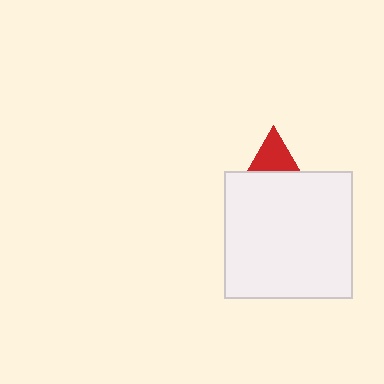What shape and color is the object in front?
The object in front is a white square.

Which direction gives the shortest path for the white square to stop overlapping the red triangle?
Moving down gives the shortest separation.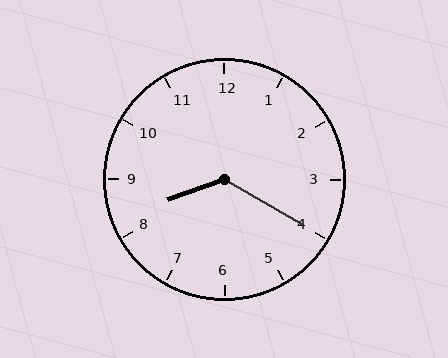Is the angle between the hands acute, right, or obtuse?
It is obtuse.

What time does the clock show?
8:20.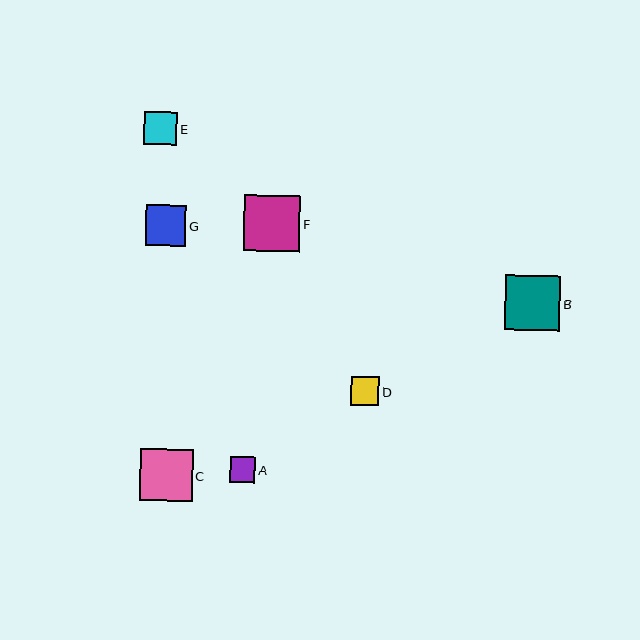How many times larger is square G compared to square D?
Square G is approximately 1.4 times the size of square D.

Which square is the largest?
Square F is the largest with a size of approximately 56 pixels.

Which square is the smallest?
Square A is the smallest with a size of approximately 26 pixels.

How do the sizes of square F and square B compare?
Square F and square B are approximately the same size.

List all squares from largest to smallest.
From largest to smallest: F, B, C, G, E, D, A.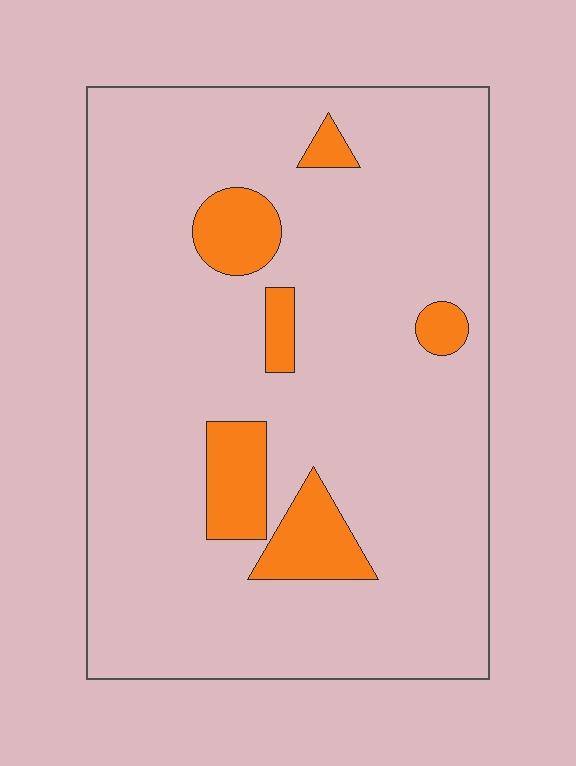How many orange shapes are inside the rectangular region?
6.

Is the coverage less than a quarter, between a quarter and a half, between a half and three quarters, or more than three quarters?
Less than a quarter.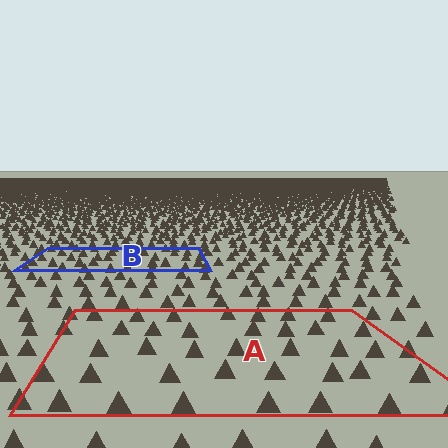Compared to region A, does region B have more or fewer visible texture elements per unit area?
Region B has more texture elements per unit area — they are packed more densely because it is farther away.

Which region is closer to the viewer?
Region A is closer. The texture elements there are larger and more spread out.